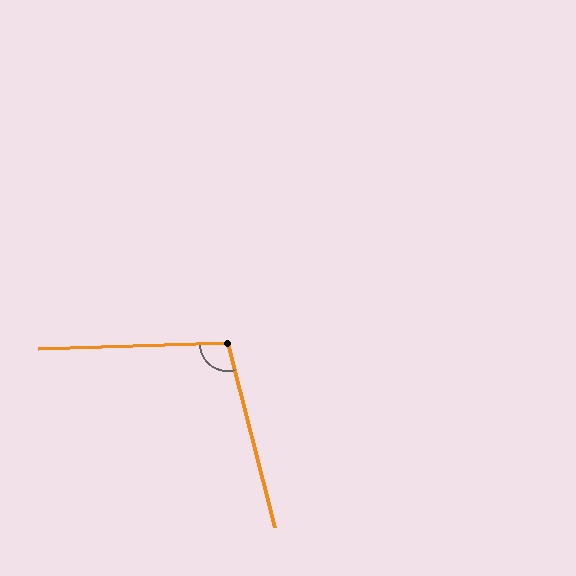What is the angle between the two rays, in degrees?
Approximately 103 degrees.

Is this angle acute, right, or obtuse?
It is obtuse.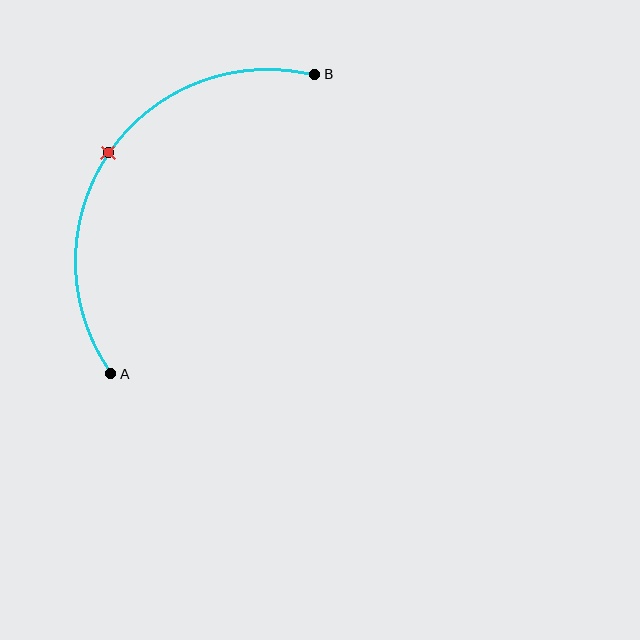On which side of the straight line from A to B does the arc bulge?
The arc bulges above and to the left of the straight line connecting A and B.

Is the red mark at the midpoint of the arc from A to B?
Yes. The red mark lies on the arc at equal arc-length from both A and B — it is the arc midpoint.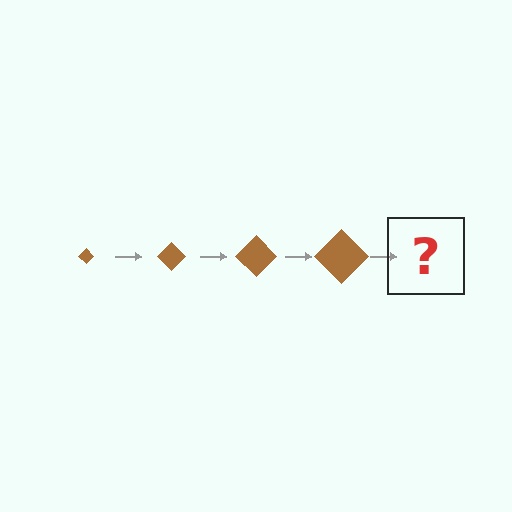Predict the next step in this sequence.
The next step is a brown diamond, larger than the previous one.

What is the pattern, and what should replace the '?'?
The pattern is that the diamond gets progressively larger each step. The '?' should be a brown diamond, larger than the previous one.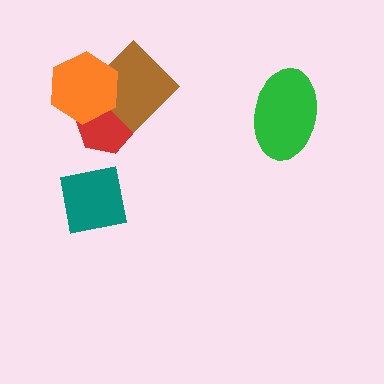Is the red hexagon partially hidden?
Yes, it is partially covered by another shape.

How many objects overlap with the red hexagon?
2 objects overlap with the red hexagon.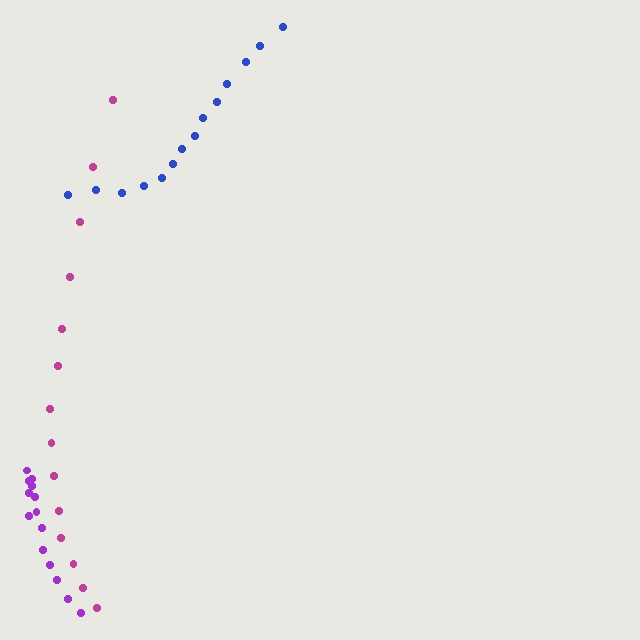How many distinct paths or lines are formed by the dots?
There are 3 distinct paths.